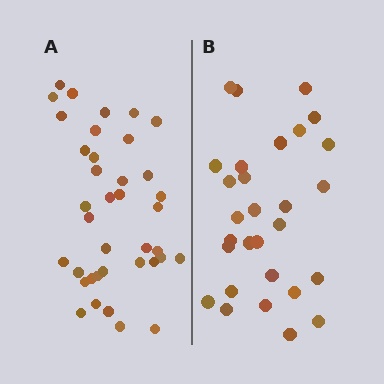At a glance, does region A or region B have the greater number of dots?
Region A (the left region) has more dots.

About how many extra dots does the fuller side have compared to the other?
Region A has roughly 8 or so more dots than region B.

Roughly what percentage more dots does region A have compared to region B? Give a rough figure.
About 30% more.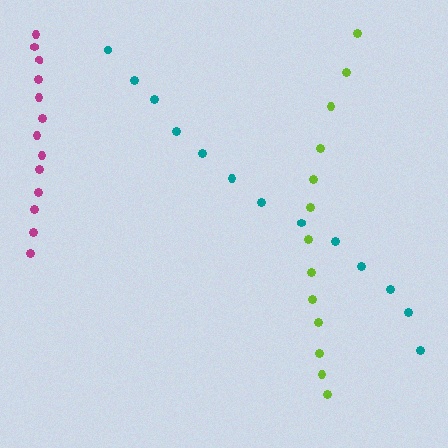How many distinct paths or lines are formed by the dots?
There are 3 distinct paths.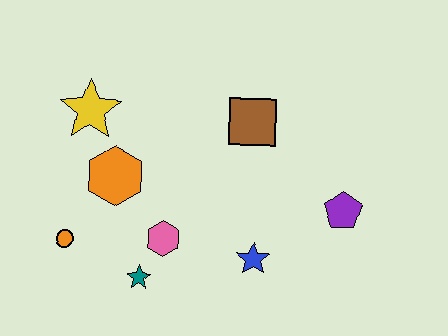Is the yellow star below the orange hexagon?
No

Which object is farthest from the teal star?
The purple pentagon is farthest from the teal star.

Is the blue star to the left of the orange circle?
No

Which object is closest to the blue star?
The pink hexagon is closest to the blue star.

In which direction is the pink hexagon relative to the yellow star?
The pink hexagon is below the yellow star.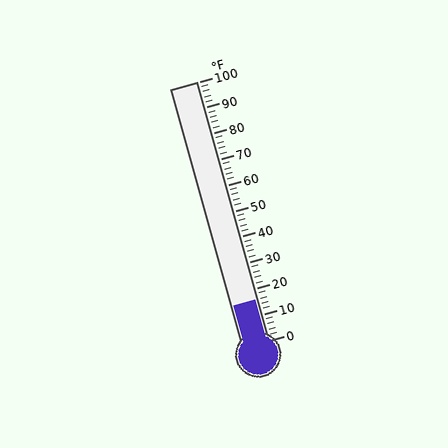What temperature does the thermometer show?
The thermometer shows approximately 16°F.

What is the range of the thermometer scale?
The thermometer scale ranges from 0°F to 100°F.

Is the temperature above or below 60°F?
The temperature is below 60°F.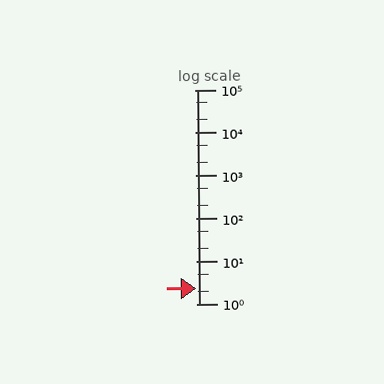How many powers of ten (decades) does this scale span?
The scale spans 5 decades, from 1 to 100000.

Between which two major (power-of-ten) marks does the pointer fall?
The pointer is between 1 and 10.